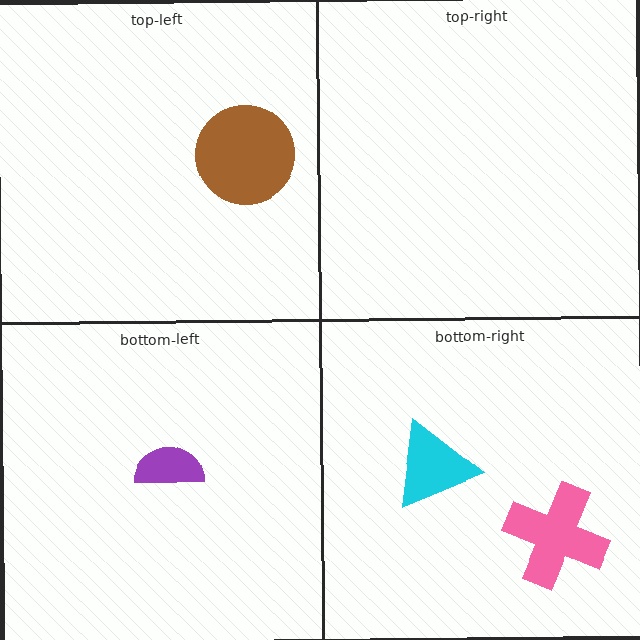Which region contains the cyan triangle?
The bottom-right region.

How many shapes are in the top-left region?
1.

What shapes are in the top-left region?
The brown circle.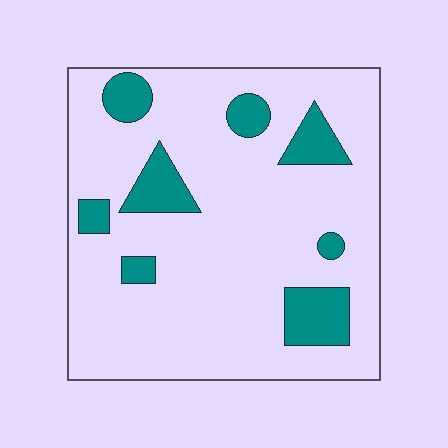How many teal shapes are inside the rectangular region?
8.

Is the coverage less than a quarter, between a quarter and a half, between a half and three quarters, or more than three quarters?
Less than a quarter.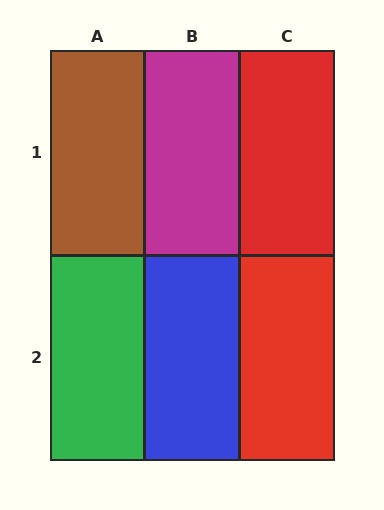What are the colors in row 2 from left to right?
Green, blue, red.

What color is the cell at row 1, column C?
Red.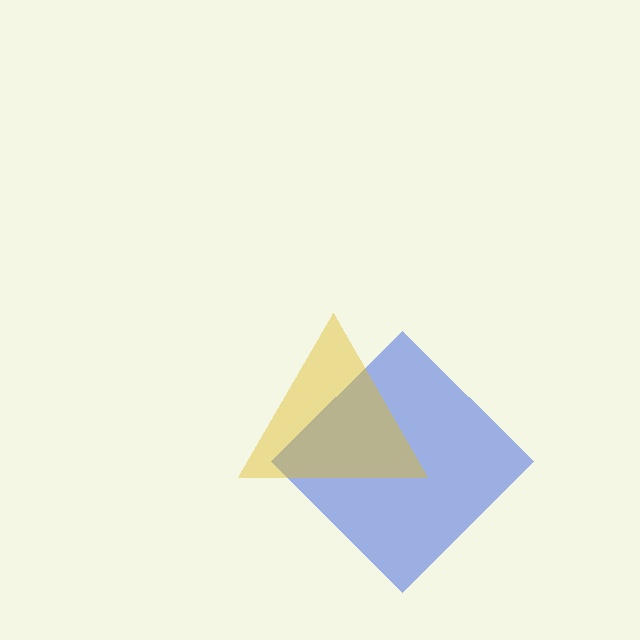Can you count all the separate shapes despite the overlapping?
Yes, there are 2 separate shapes.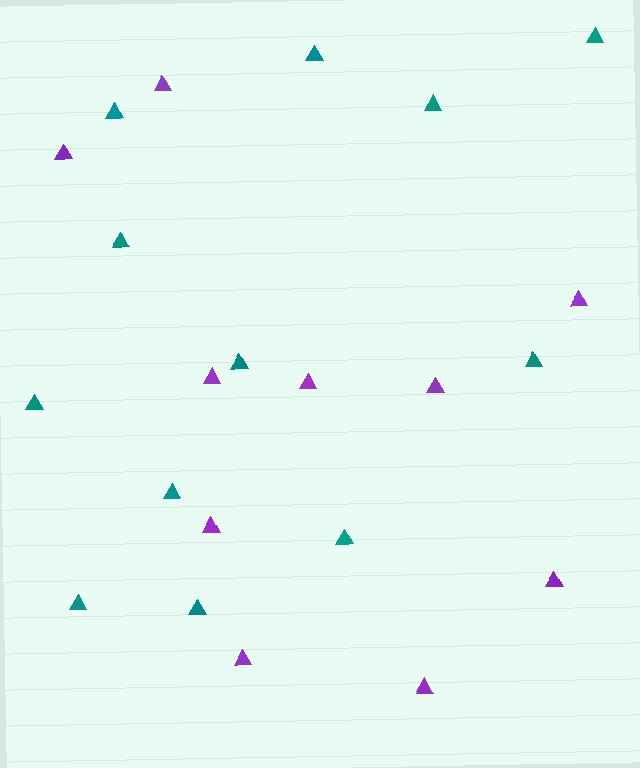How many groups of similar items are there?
There are 2 groups: one group of teal triangles (12) and one group of purple triangles (10).